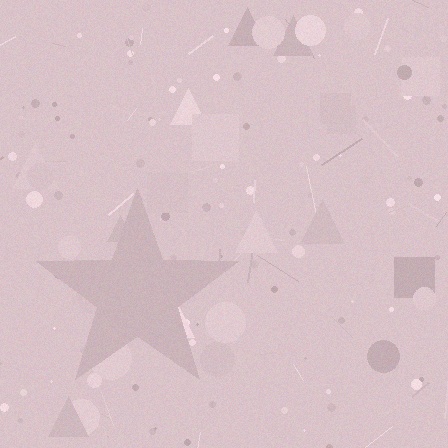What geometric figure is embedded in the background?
A star is embedded in the background.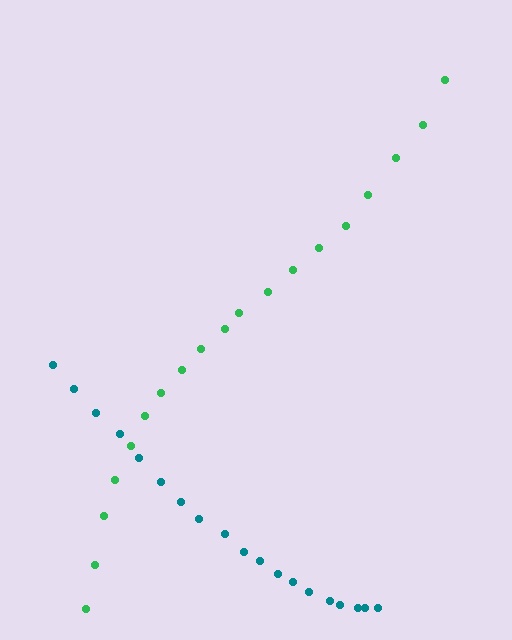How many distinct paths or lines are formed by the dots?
There are 2 distinct paths.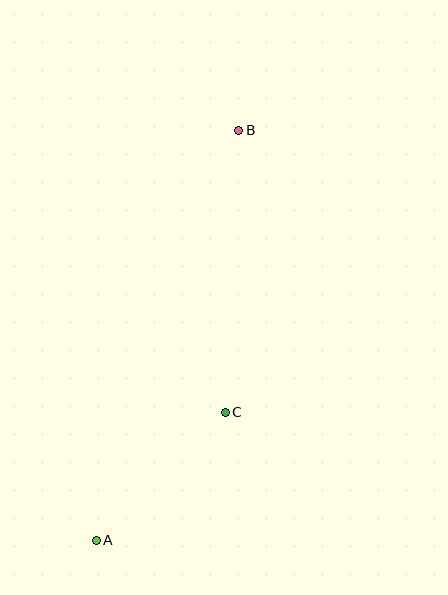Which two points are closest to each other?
Points A and C are closest to each other.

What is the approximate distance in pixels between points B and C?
The distance between B and C is approximately 282 pixels.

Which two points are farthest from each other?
Points A and B are farthest from each other.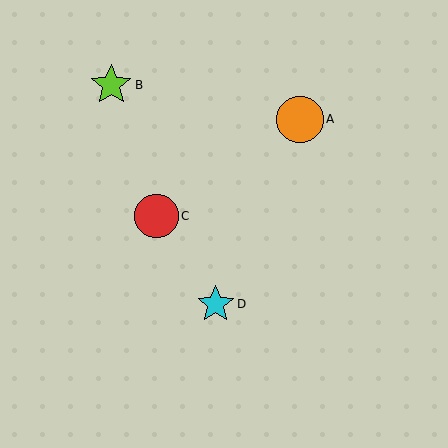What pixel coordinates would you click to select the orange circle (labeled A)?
Click at (300, 119) to select the orange circle A.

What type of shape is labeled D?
Shape D is a cyan star.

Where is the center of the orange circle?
The center of the orange circle is at (300, 119).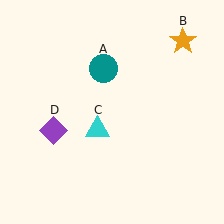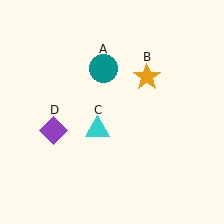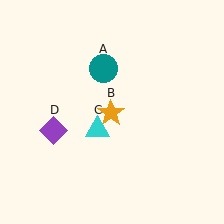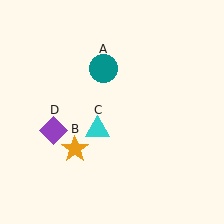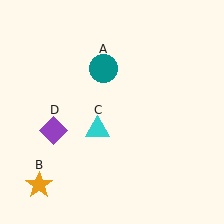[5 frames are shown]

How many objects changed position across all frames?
1 object changed position: orange star (object B).